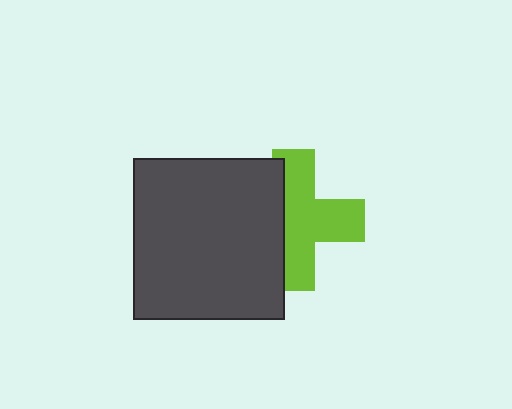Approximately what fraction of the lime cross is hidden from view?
Roughly 38% of the lime cross is hidden behind the dark gray rectangle.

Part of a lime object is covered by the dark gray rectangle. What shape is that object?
It is a cross.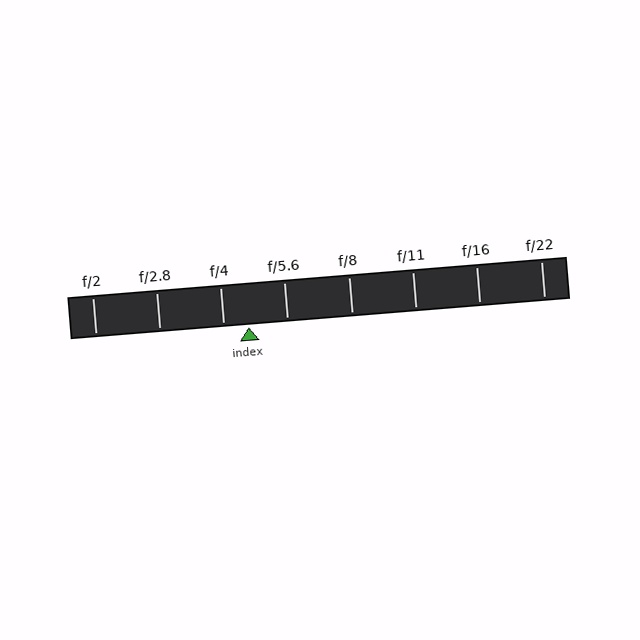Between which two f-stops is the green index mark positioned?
The index mark is between f/4 and f/5.6.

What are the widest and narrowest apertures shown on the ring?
The widest aperture shown is f/2 and the narrowest is f/22.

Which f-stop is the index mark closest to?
The index mark is closest to f/4.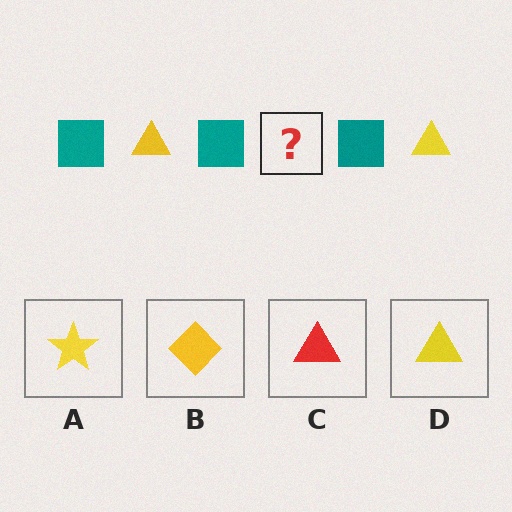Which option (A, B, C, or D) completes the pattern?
D.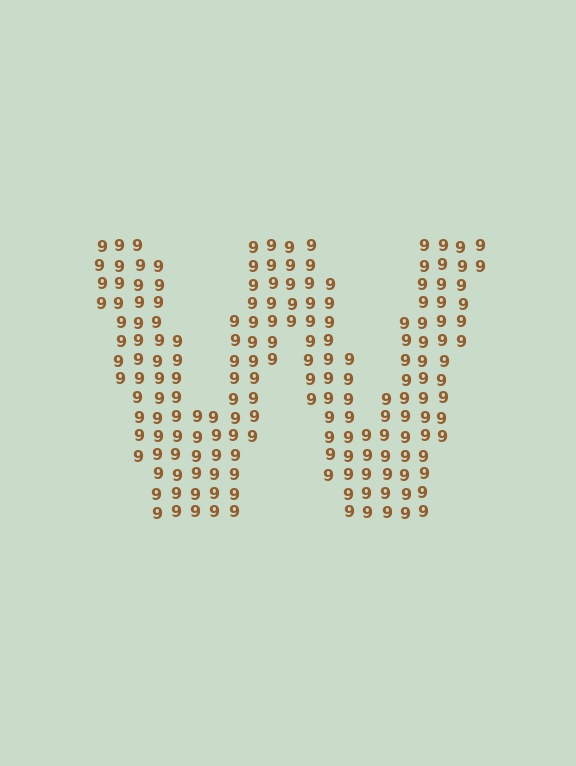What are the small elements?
The small elements are digit 9's.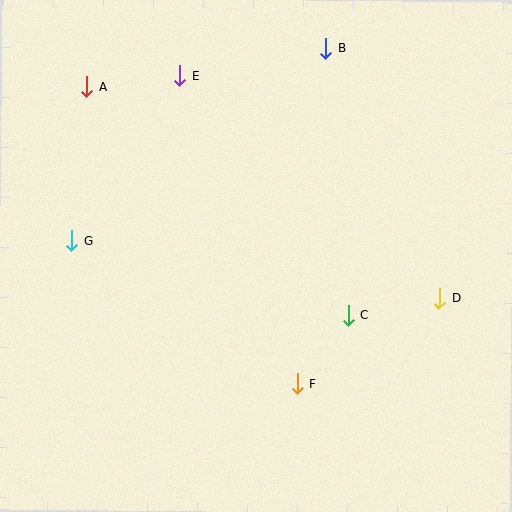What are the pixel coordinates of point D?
Point D is at (439, 298).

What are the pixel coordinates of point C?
Point C is at (349, 315).